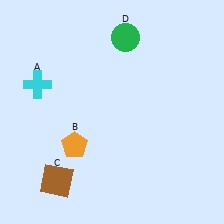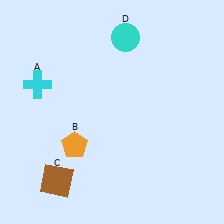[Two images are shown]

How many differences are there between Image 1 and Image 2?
There is 1 difference between the two images.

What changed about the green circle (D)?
In Image 1, D is green. In Image 2, it changed to cyan.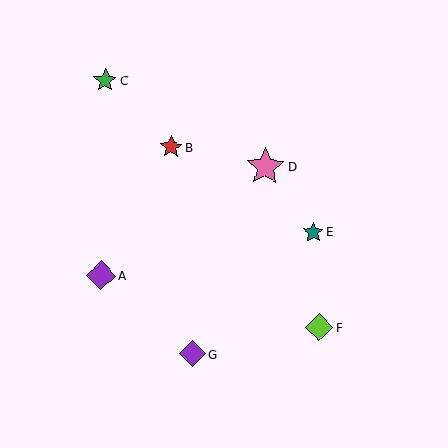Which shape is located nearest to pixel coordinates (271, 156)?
The pink star (labeled D) at (265, 167) is nearest to that location.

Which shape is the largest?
The pink star (labeled D) is the largest.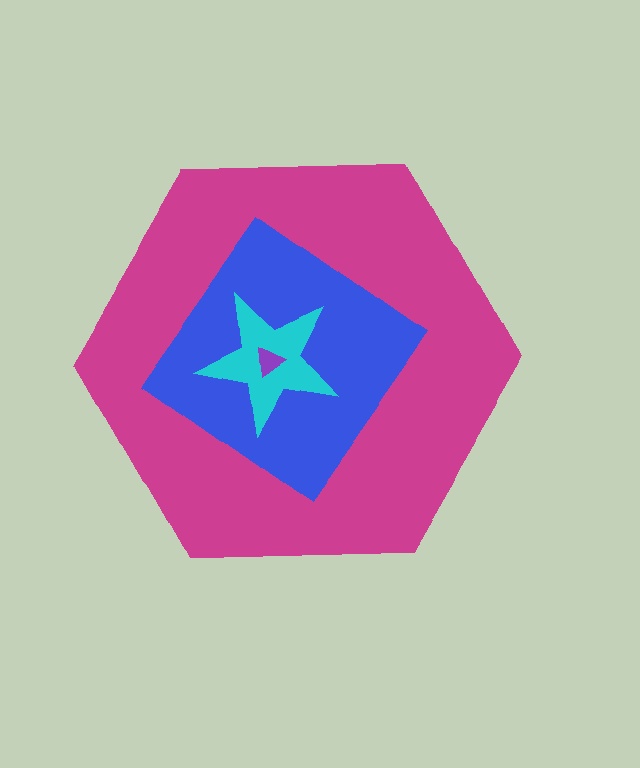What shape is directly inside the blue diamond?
The cyan star.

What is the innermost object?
The purple triangle.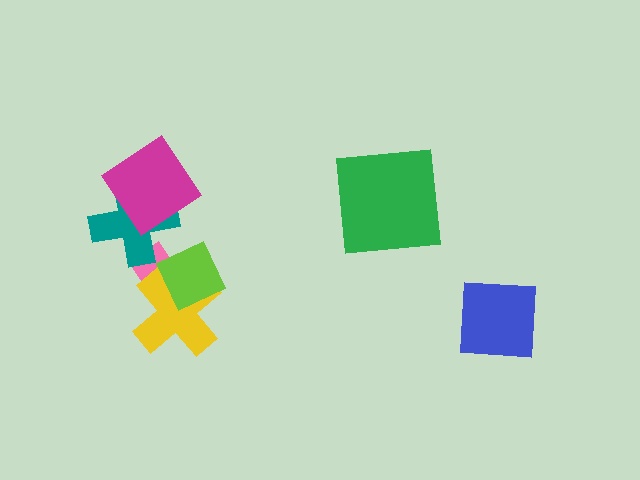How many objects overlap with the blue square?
0 objects overlap with the blue square.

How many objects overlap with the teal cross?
2 objects overlap with the teal cross.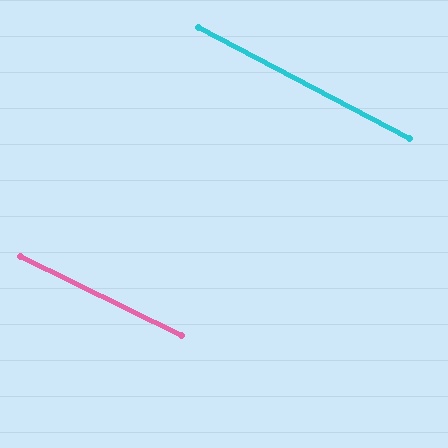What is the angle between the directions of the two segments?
Approximately 2 degrees.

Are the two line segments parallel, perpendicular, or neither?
Parallel — their directions differ by only 1.6°.